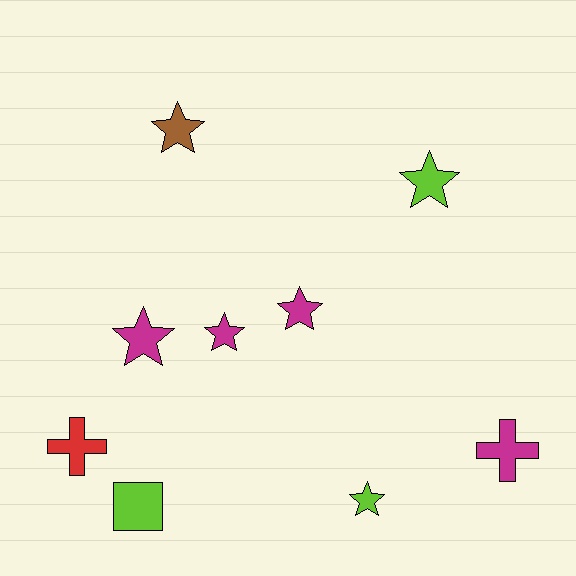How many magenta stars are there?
There are 3 magenta stars.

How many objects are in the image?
There are 9 objects.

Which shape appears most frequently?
Star, with 6 objects.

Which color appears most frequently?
Magenta, with 4 objects.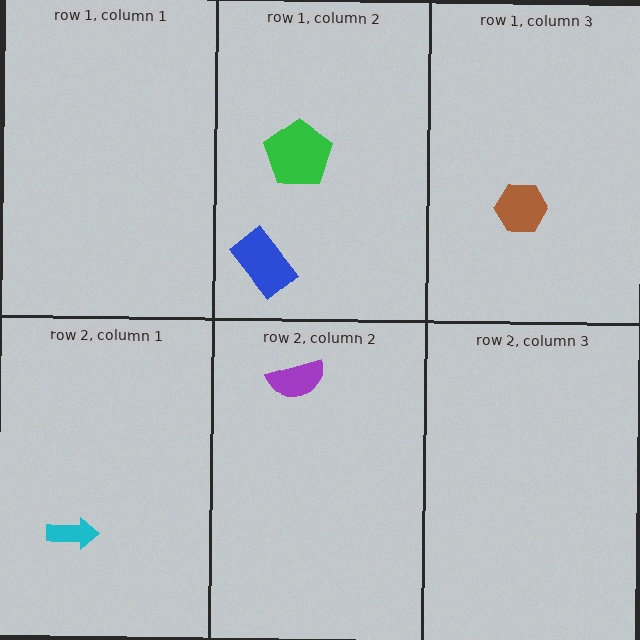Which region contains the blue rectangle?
The row 1, column 2 region.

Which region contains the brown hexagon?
The row 1, column 3 region.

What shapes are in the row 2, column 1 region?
The cyan arrow.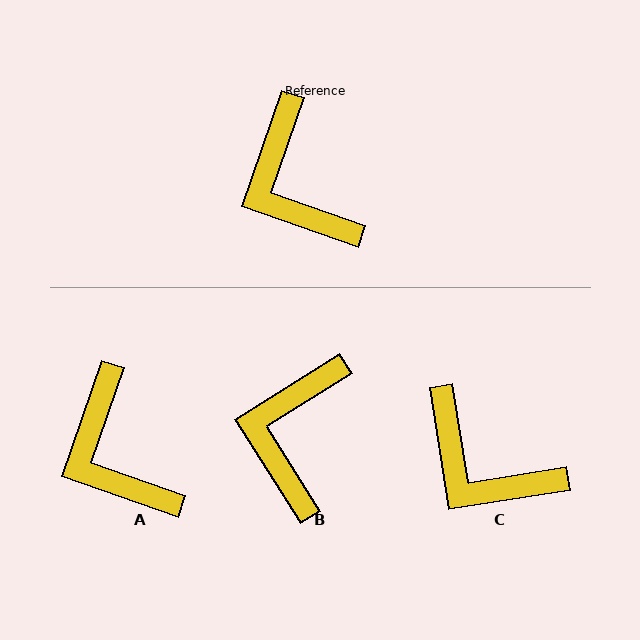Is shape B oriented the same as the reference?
No, it is off by about 39 degrees.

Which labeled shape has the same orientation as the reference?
A.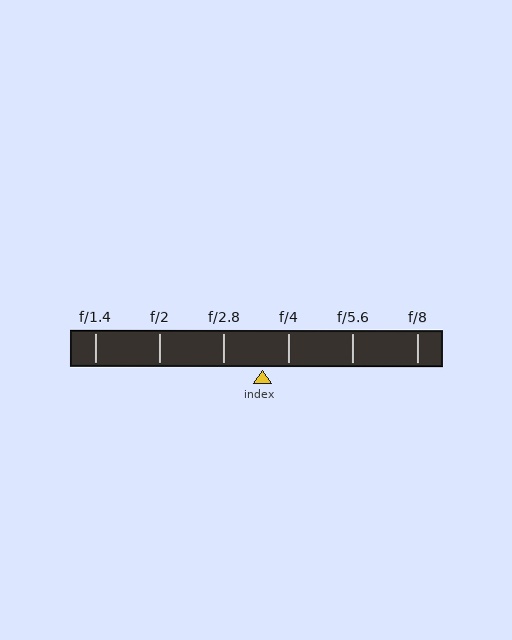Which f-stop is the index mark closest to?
The index mark is closest to f/4.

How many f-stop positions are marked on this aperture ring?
There are 6 f-stop positions marked.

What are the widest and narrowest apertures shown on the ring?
The widest aperture shown is f/1.4 and the narrowest is f/8.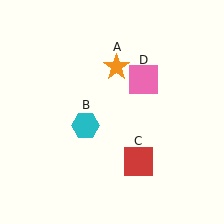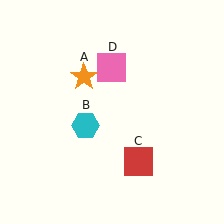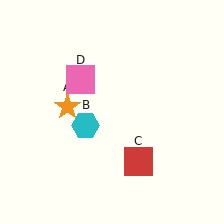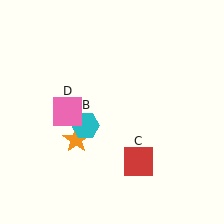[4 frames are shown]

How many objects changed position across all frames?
2 objects changed position: orange star (object A), pink square (object D).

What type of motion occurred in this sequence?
The orange star (object A), pink square (object D) rotated counterclockwise around the center of the scene.